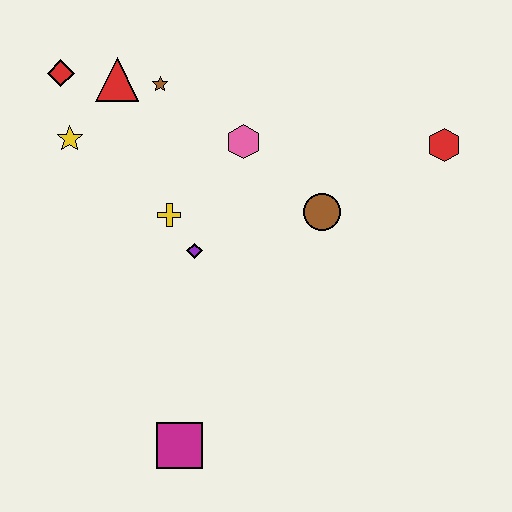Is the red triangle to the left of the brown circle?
Yes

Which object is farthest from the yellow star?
The red hexagon is farthest from the yellow star.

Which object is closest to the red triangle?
The brown star is closest to the red triangle.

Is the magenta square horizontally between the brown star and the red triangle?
No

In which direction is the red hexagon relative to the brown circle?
The red hexagon is to the right of the brown circle.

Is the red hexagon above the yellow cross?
Yes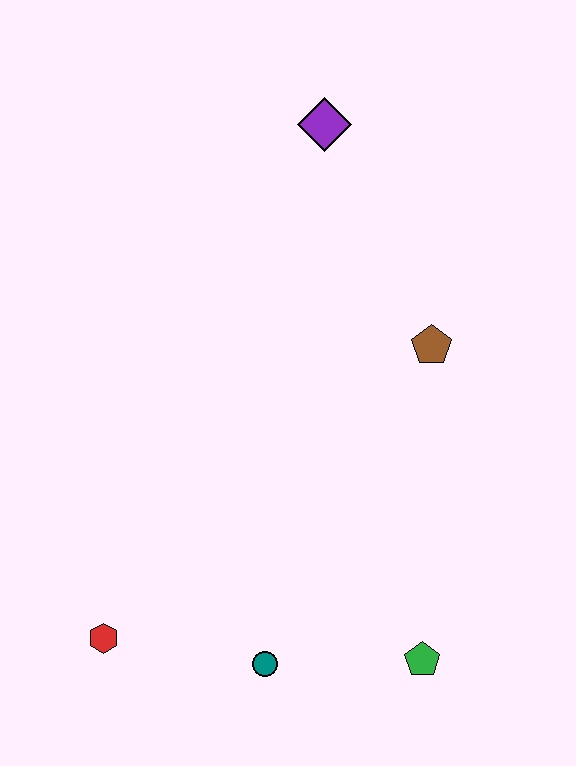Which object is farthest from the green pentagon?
The purple diamond is farthest from the green pentagon.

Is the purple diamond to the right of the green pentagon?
No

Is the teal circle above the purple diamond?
No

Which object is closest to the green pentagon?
The teal circle is closest to the green pentagon.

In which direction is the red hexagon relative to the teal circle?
The red hexagon is to the left of the teal circle.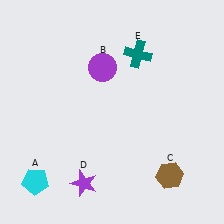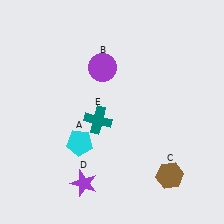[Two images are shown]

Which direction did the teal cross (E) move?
The teal cross (E) moved down.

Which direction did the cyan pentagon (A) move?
The cyan pentagon (A) moved right.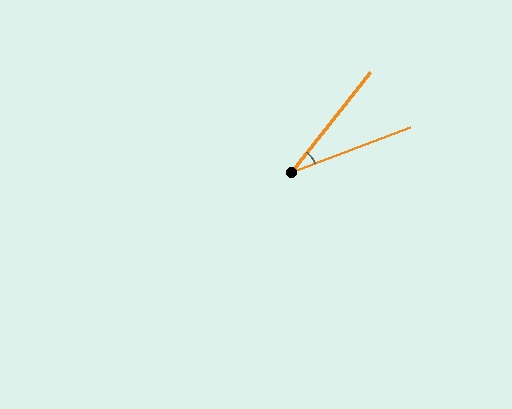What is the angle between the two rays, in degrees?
Approximately 31 degrees.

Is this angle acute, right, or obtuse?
It is acute.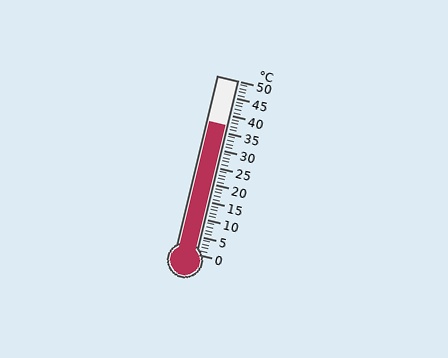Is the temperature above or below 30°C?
The temperature is above 30°C.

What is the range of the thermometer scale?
The thermometer scale ranges from 0°C to 50°C.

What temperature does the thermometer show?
The thermometer shows approximately 37°C.